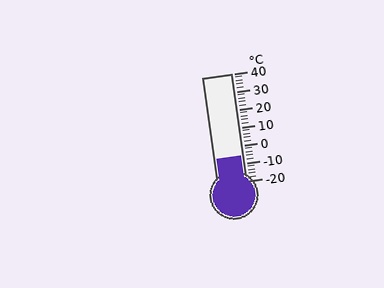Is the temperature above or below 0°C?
The temperature is below 0°C.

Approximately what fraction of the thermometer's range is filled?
The thermometer is filled to approximately 25% of its range.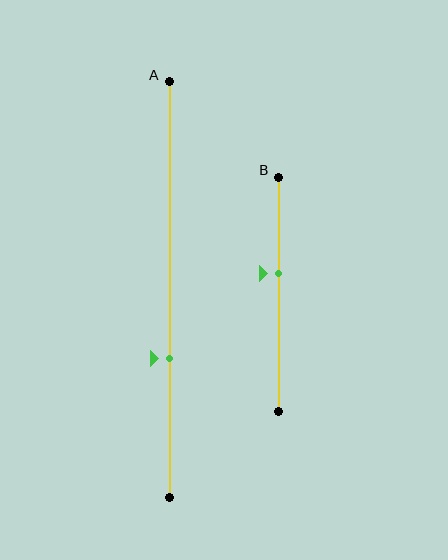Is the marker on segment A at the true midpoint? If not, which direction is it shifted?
No, the marker on segment A is shifted downward by about 16% of the segment length.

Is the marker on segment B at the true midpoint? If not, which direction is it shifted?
No, the marker on segment B is shifted upward by about 9% of the segment length.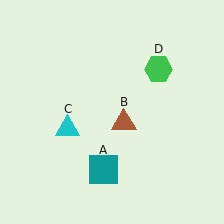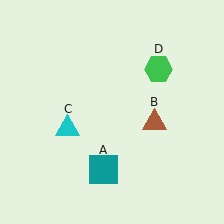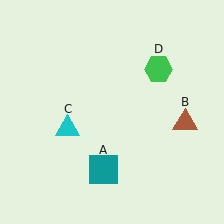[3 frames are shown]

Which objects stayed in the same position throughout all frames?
Teal square (object A) and cyan triangle (object C) and green hexagon (object D) remained stationary.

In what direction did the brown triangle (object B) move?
The brown triangle (object B) moved right.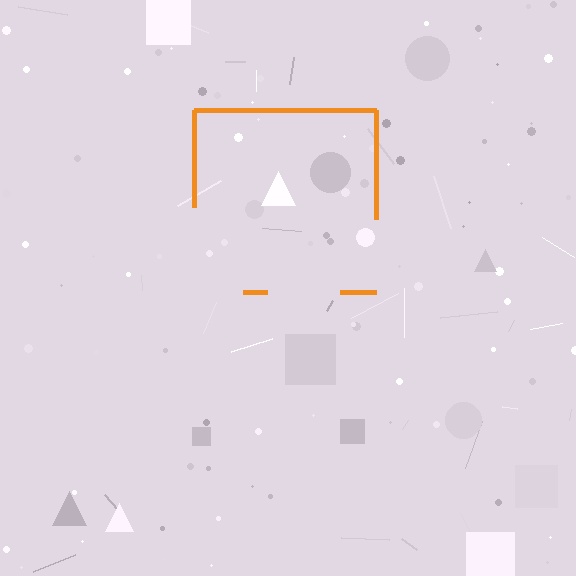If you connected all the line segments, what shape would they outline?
They would outline a square.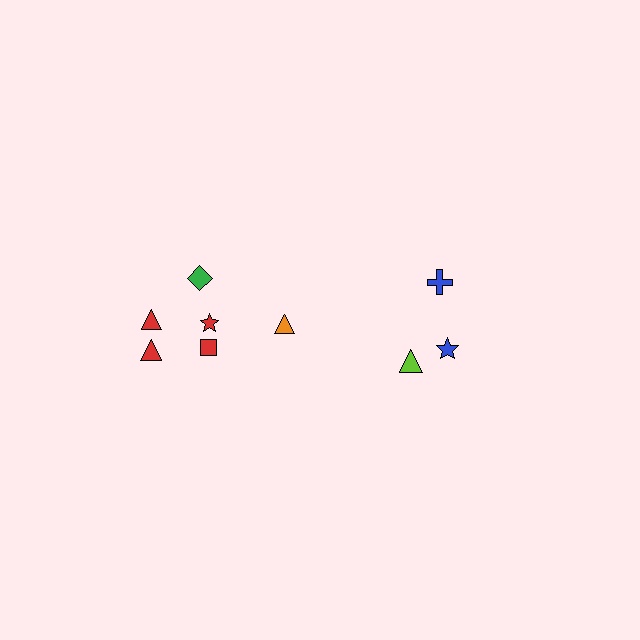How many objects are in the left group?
There are 6 objects.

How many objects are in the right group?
There are 3 objects.